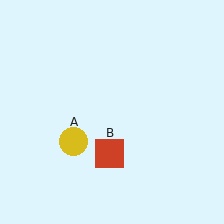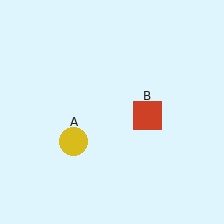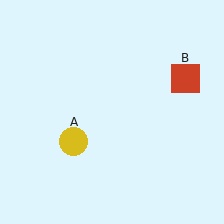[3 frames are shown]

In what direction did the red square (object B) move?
The red square (object B) moved up and to the right.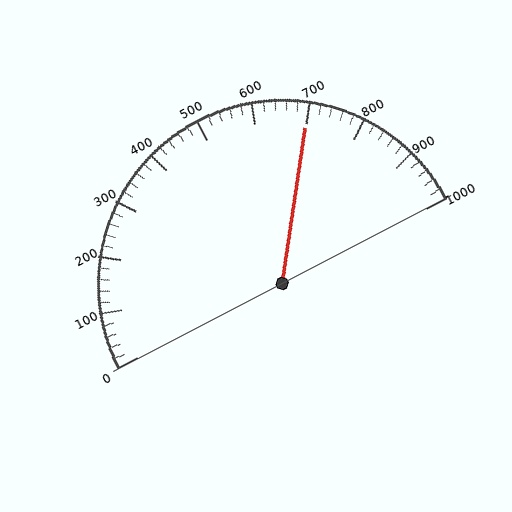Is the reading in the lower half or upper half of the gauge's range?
The reading is in the upper half of the range (0 to 1000).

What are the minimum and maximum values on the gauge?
The gauge ranges from 0 to 1000.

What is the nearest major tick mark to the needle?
The nearest major tick mark is 700.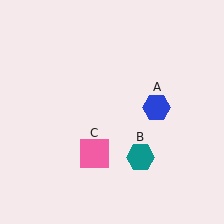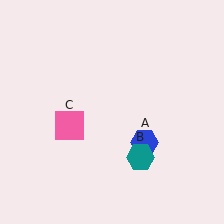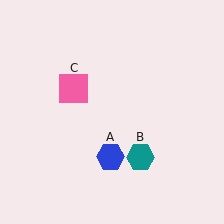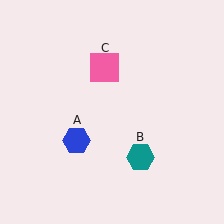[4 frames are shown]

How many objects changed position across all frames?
2 objects changed position: blue hexagon (object A), pink square (object C).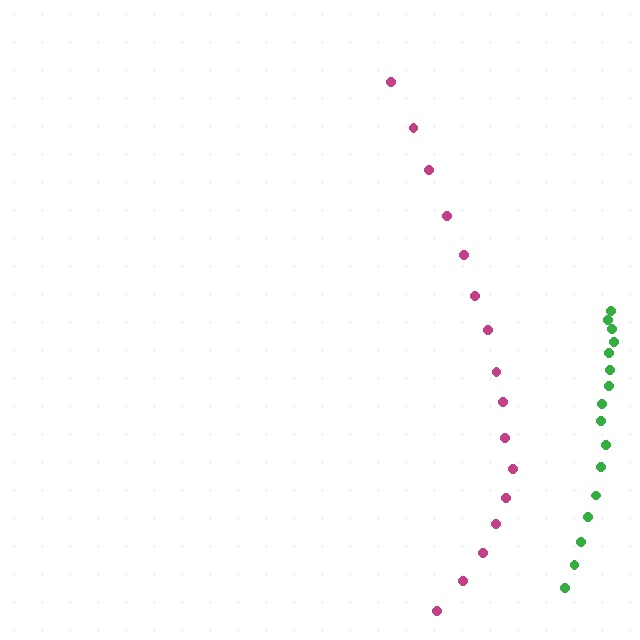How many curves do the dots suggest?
There are 2 distinct paths.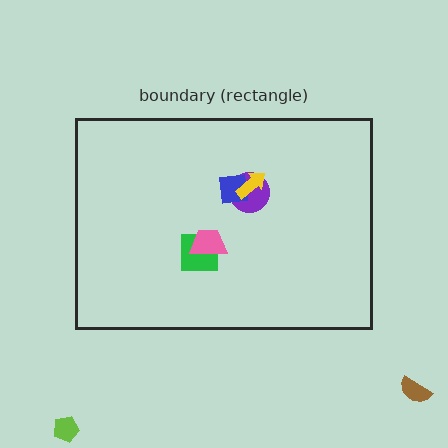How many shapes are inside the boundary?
5 inside, 2 outside.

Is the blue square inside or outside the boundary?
Inside.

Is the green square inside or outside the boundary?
Inside.